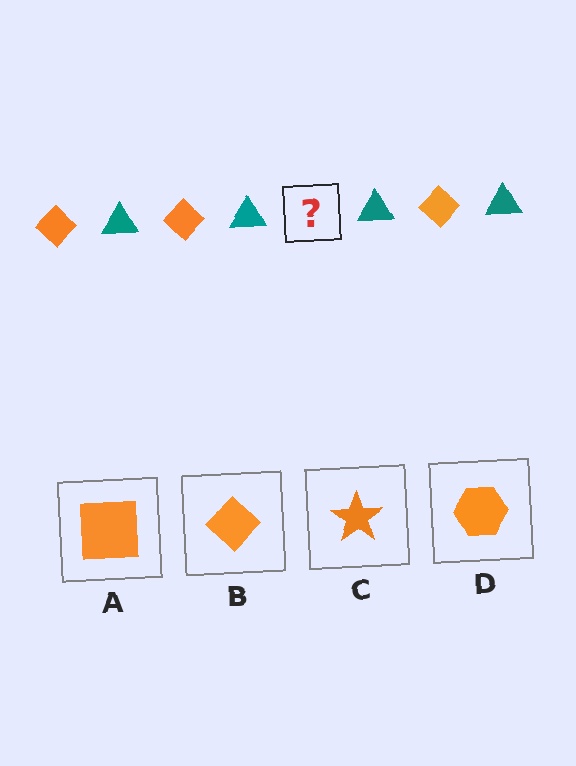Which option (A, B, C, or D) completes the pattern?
B.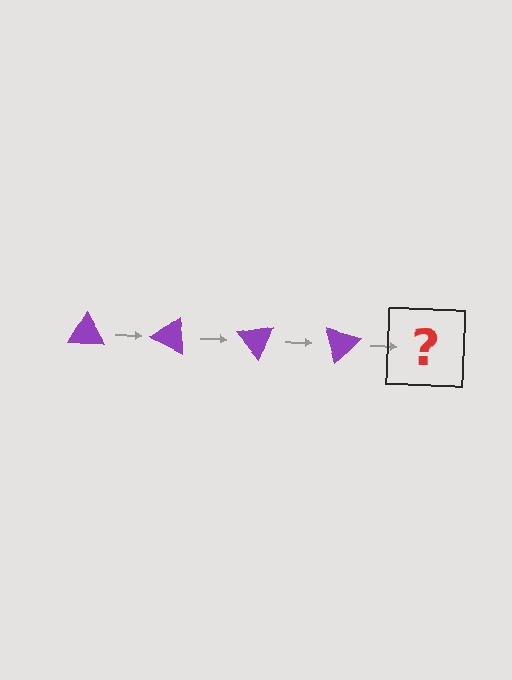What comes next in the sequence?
The next element should be a purple triangle rotated 100 degrees.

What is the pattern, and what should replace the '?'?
The pattern is that the triangle rotates 25 degrees each step. The '?' should be a purple triangle rotated 100 degrees.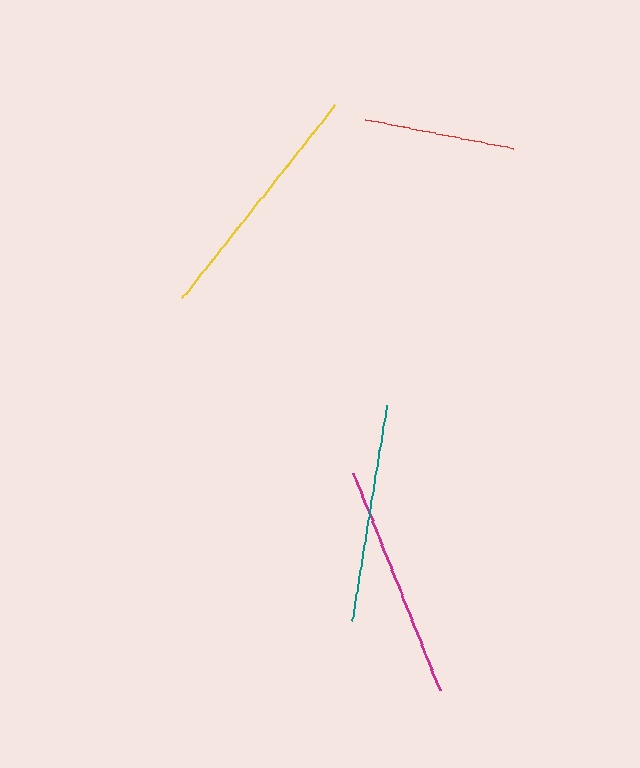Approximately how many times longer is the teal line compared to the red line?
The teal line is approximately 1.4 times the length of the red line.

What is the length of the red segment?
The red segment is approximately 152 pixels long.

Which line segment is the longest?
The yellow line is the longest at approximately 247 pixels.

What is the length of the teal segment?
The teal segment is approximately 218 pixels long.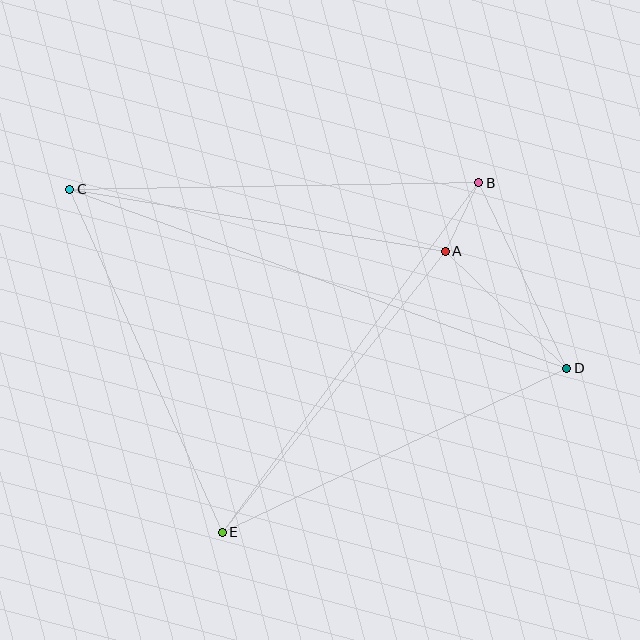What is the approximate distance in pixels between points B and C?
The distance between B and C is approximately 409 pixels.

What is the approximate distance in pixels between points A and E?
The distance between A and E is approximately 359 pixels.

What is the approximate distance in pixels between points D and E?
The distance between D and E is approximately 381 pixels.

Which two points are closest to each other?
Points A and B are closest to each other.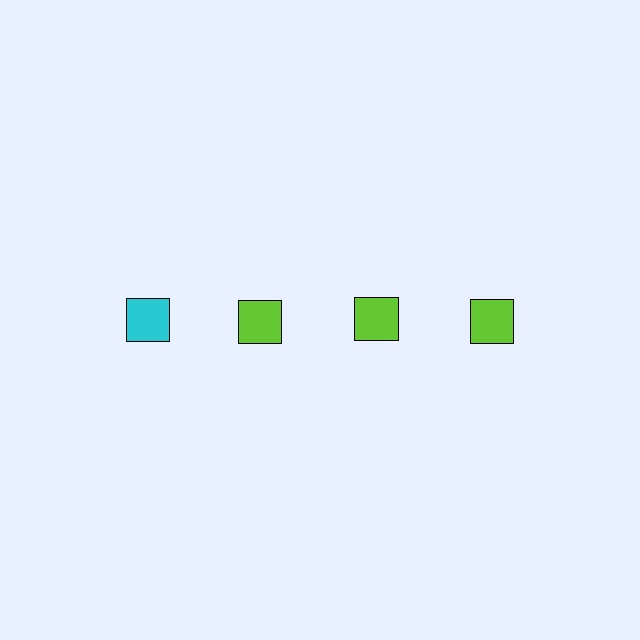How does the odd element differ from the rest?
It has a different color: cyan instead of lime.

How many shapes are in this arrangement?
There are 4 shapes arranged in a grid pattern.